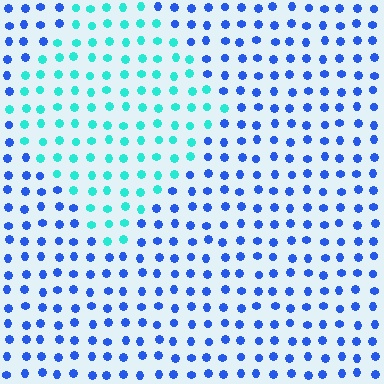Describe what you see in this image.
The image is filled with small blue elements in a uniform arrangement. A diamond-shaped region is visible where the elements are tinted to a slightly different hue, forming a subtle color boundary.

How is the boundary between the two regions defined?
The boundary is defined purely by a slight shift in hue (about 52 degrees). Spacing, size, and orientation are identical on both sides.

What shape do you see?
I see a diamond.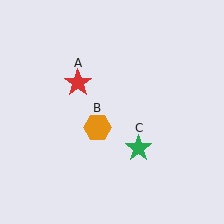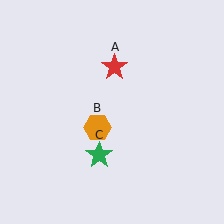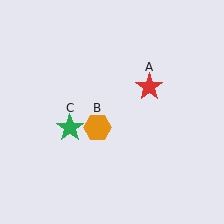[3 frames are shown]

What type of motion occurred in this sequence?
The red star (object A), green star (object C) rotated clockwise around the center of the scene.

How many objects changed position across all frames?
2 objects changed position: red star (object A), green star (object C).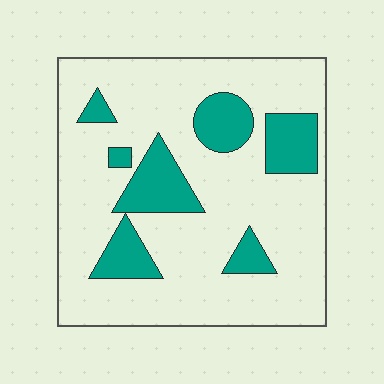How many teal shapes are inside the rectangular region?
7.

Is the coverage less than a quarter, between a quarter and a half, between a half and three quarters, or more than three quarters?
Less than a quarter.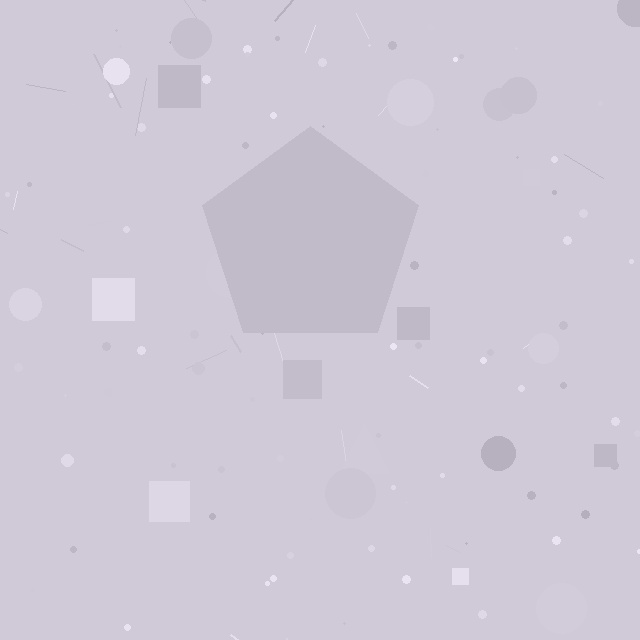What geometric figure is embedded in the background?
A pentagon is embedded in the background.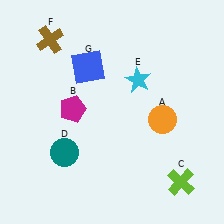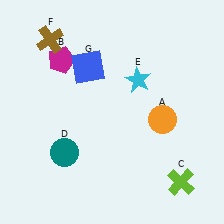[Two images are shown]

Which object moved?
The magenta pentagon (B) moved up.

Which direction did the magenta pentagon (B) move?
The magenta pentagon (B) moved up.